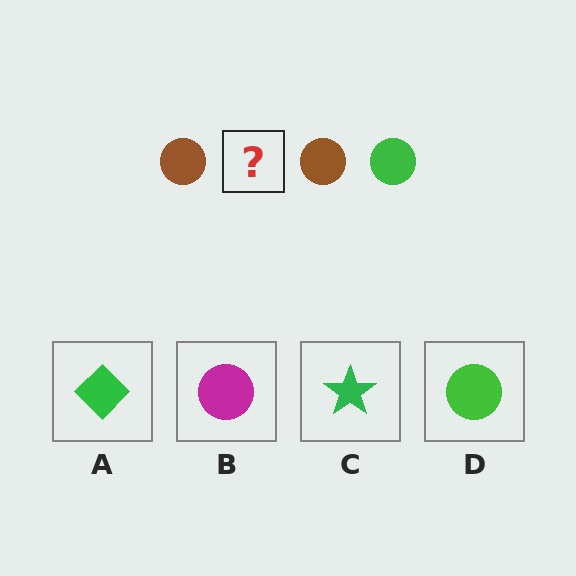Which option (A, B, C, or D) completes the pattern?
D.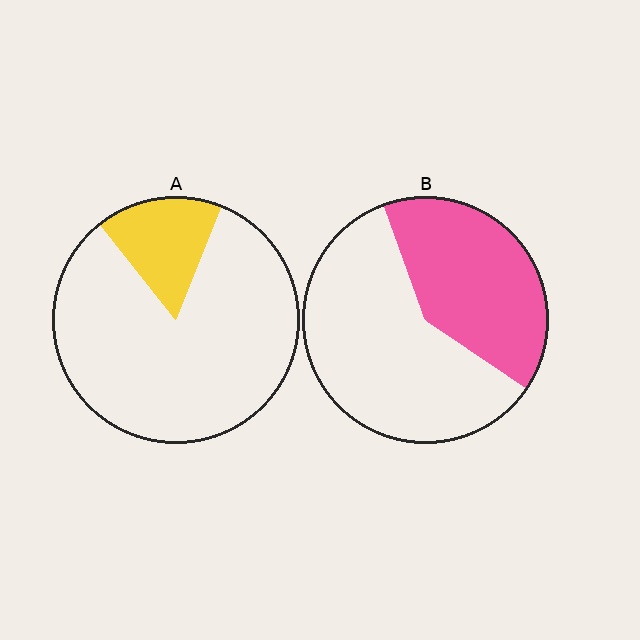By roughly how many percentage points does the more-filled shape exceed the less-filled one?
By roughly 25 percentage points (B over A).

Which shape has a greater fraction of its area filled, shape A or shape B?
Shape B.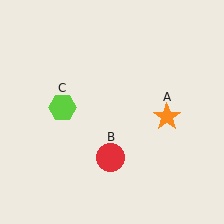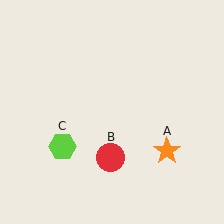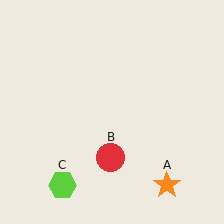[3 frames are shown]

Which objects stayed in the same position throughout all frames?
Red circle (object B) remained stationary.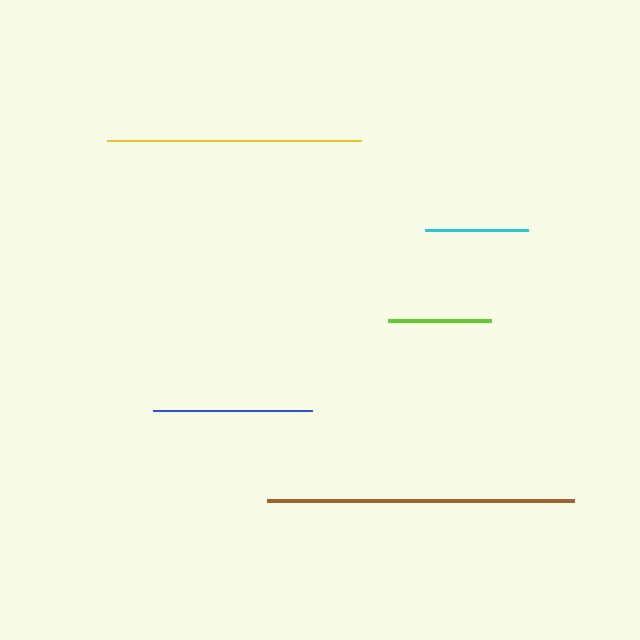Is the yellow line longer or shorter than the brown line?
The brown line is longer than the yellow line.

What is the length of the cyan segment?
The cyan segment is approximately 103 pixels long.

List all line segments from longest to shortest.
From longest to shortest: brown, yellow, blue, cyan, lime.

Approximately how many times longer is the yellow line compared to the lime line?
The yellow line is approximately 2.5 times the length of the lime line.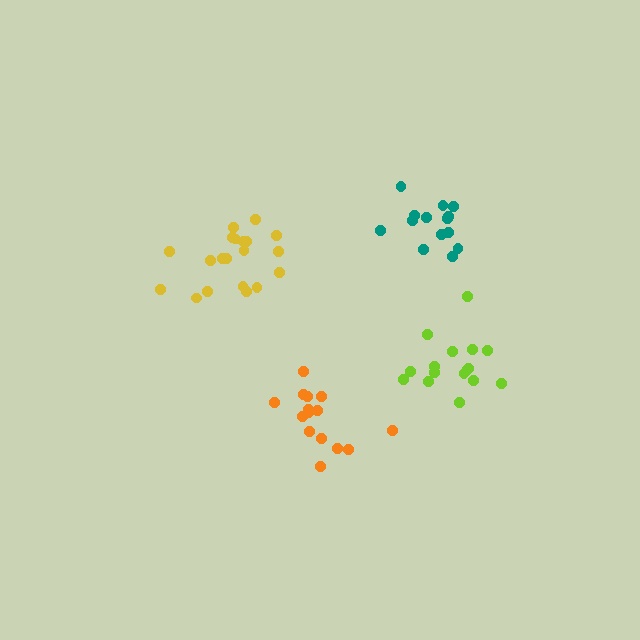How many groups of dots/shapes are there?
There are 4 groups.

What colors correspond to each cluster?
The clusters are colored: orange, lime, teal, yellow.